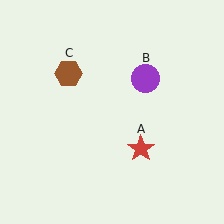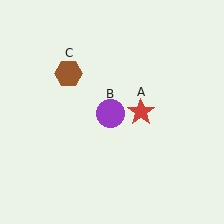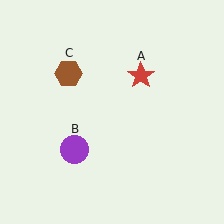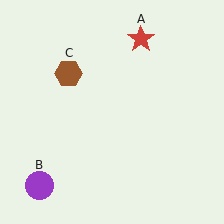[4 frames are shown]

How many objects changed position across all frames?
2 objects changed position: red star (object A), purple circle (object B).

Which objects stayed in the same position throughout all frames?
Brown hexagon (object C) remained stationary.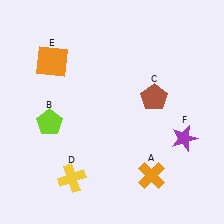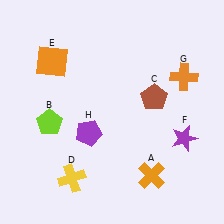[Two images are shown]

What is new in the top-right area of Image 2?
An orange cross (G) was added in the top-right area of Image 2.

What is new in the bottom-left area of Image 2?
A purple pentagon (H) was added in the bottom-left area of Image 2.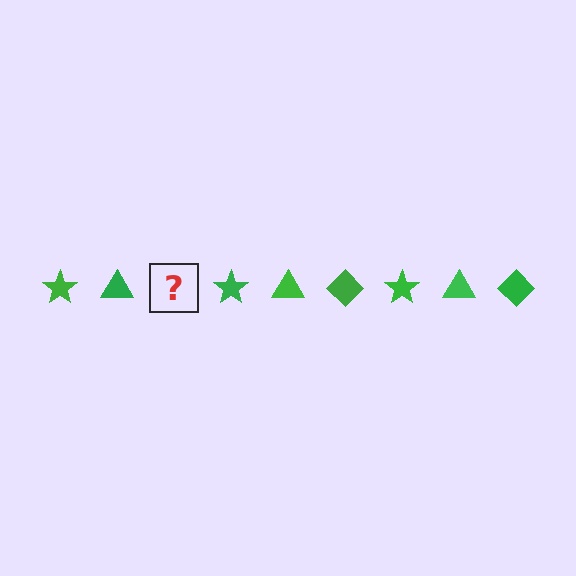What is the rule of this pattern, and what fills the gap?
The rule is that the pattern cycles through star, triangle, diamond shapes in green. The gap should be filled with a green diamond.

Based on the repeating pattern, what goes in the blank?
The blank should be a green diamond.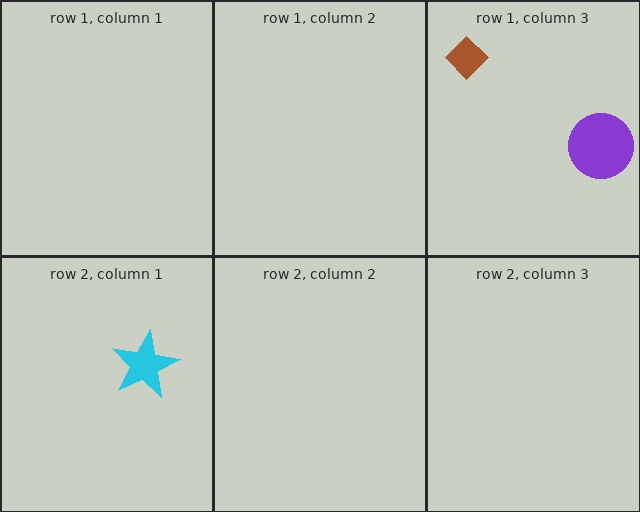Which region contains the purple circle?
The row 1, column 3 region.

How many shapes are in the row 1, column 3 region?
2.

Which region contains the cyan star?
The row 2, column 1 region.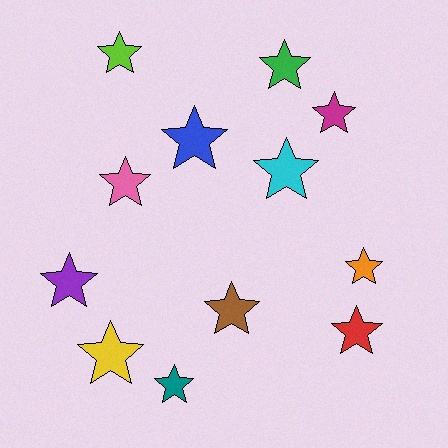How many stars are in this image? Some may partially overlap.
There are 12 stars.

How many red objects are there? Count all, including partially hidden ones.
There is 1 red object.